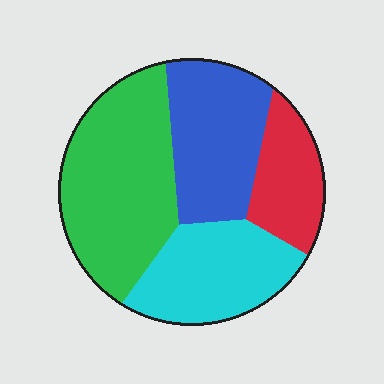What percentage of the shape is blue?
Blue covers about 25% of the shape.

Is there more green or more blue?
Green.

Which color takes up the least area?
Red, at roughly 15%.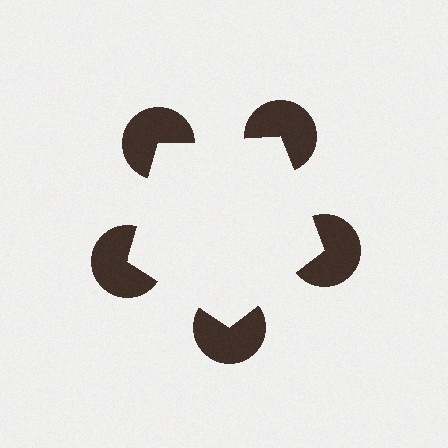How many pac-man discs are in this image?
There are 5 — one at each vertex of the illusory pentagon.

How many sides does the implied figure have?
5 sides.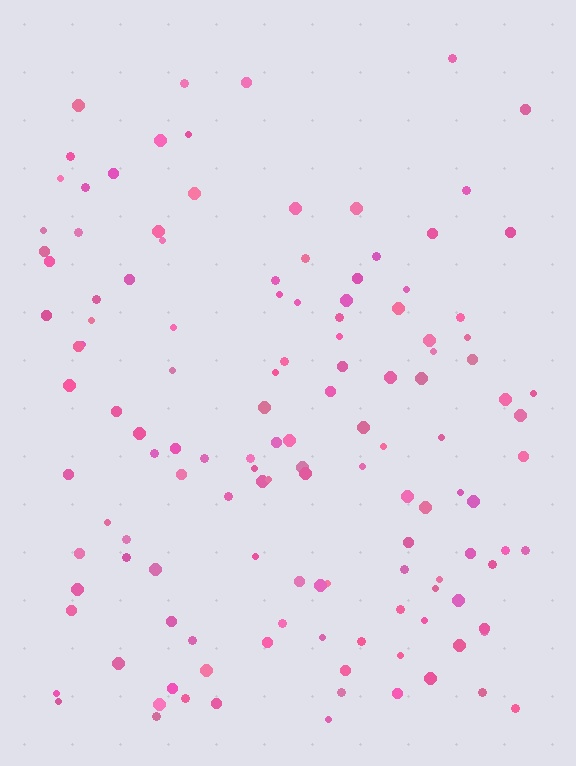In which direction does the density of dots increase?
From top to bottom, with the bottom side densest.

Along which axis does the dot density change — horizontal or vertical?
Vertical.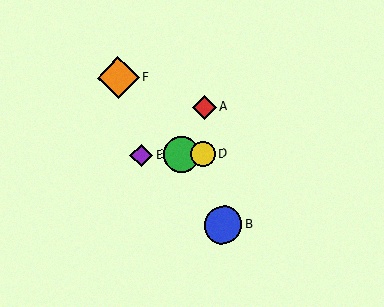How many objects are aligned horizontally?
3 objects (C, D, E) are aligned horizontally.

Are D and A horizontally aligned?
No, D is at y≈154 and A is at y≈107.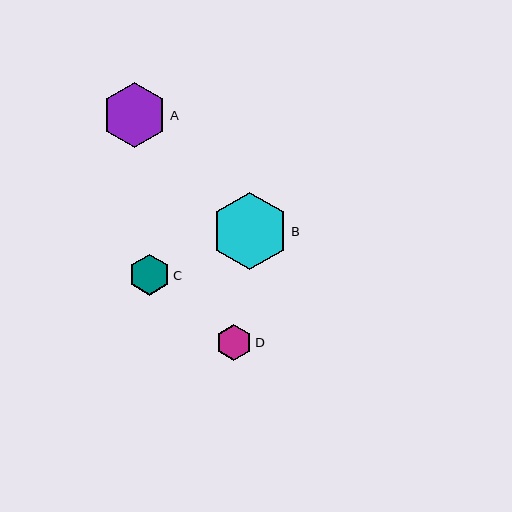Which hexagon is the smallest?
Hexagon D is the smallest with a size of approximately 35 pixels.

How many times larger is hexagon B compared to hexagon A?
Hexagon B is approximately 1.2 times the size of hexagon A.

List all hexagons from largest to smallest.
From largest to smallest: B, A, C, D.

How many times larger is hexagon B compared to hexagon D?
Hexagon B is approximately 2.2 times the size of hexagon D.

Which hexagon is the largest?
Hexagon B is the largest with a size of approximately 77 pixels.